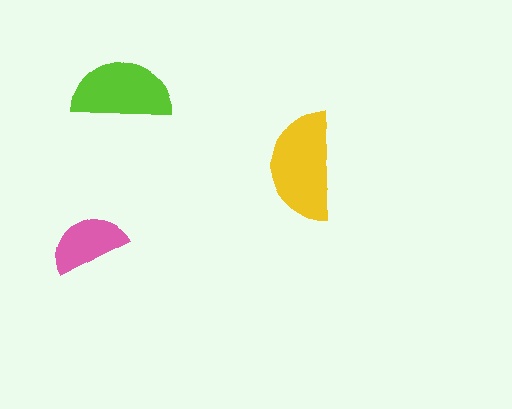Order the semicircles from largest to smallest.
the yellow one, the lime one, the pink one.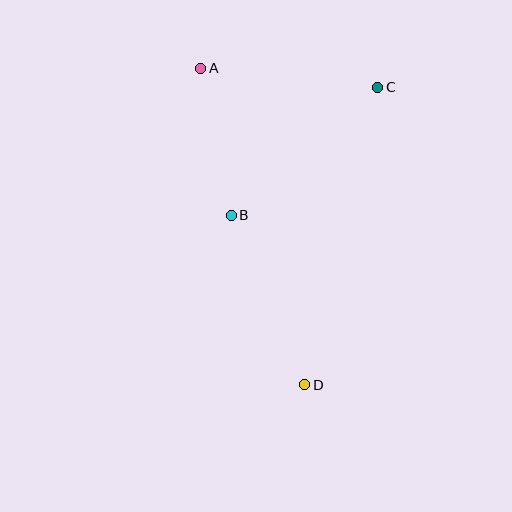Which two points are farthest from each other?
Points A and D are farthest from each other.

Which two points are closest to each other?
Points A and B are closest to each other.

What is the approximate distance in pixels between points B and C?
The distance between B and C is approximately 195 pixels.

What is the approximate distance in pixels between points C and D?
The distance between C and D is approximately 307 pixels.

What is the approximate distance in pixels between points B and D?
The distance between B and D is approximately 185 pixels.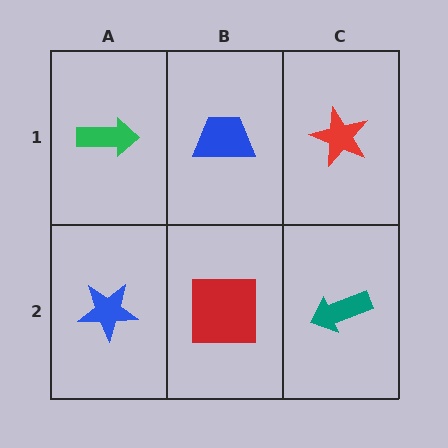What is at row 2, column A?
A blue star.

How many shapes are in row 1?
3 shapes.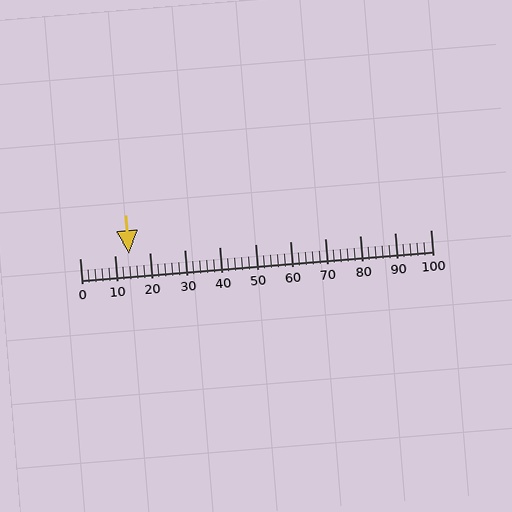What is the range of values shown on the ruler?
The ruler shows values from 0 to 100.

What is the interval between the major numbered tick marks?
The major tick marks are spaced 10 units apart.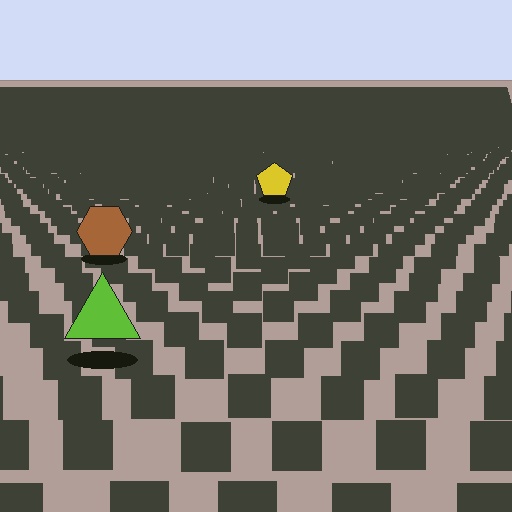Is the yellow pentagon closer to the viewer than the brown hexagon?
No. The brown hexagon is closer — you can tell from the texture gradient: the ground texture is coarser near it.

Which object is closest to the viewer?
The lime triangle is closest. The texture marks near it are larger and more spread out.